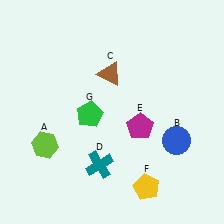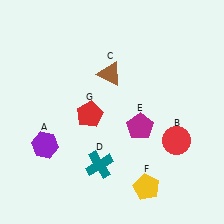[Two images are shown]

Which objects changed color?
A changed from lime to purple. B changed from blue to red. G changed from green to red.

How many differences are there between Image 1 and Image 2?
There are 3 differences between the two images.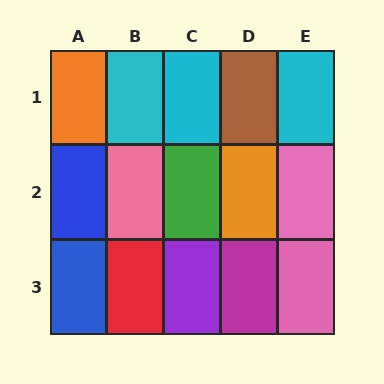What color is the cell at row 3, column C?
Purple.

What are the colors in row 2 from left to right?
Blue, pink, green, orange, pink.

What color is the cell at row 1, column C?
Cyan.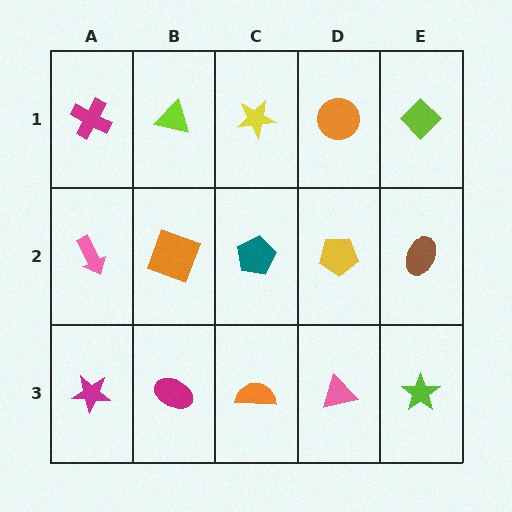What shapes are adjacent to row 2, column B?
A lime triangle (row 1, column B), a magenta ellipse (row 3, column B), a pink arrow (row 2, column A), a teal pentagon (row 2, column C).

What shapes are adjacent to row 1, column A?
A pink arrow (row 2, column A), a lime triangle (row 1, column B).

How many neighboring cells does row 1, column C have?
3.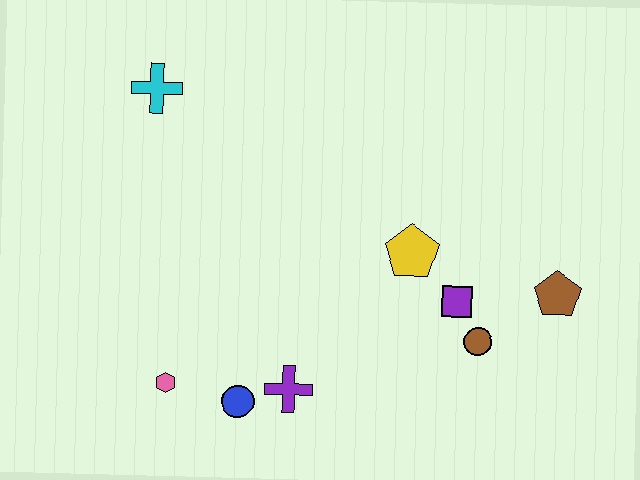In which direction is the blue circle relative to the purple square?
The blue circle is to the left of the purple square.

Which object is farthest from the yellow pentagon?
The cyan cross is farthest from the yellow pentagon.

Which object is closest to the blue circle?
The purple cross is closest to the blue circle.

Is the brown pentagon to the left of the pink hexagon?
No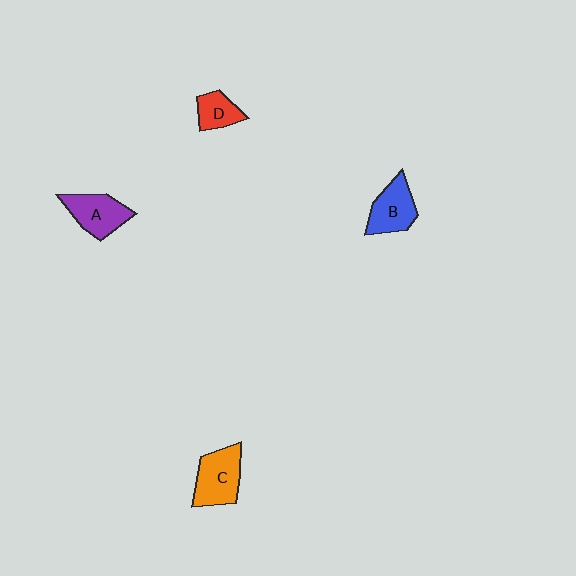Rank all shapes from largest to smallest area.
From largest to smallest: C (orange), A (purple), B (blue), D (red).